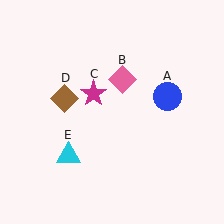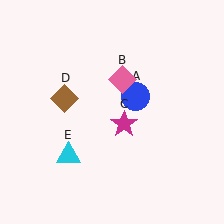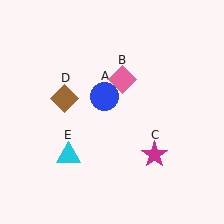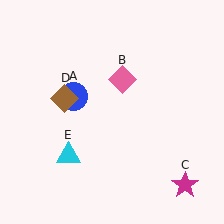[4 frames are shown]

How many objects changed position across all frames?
2 objects changed position: blue circle (object A), magenta star (object C).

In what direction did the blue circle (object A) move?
The blue circle (object A) moved left.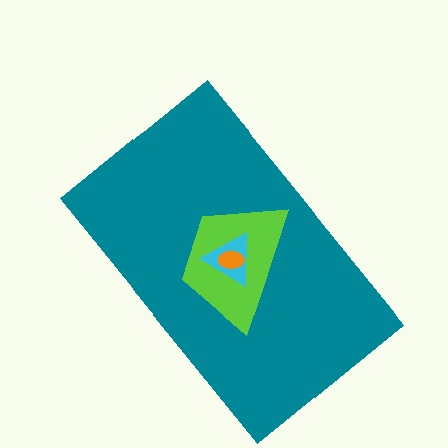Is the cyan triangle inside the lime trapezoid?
Yes.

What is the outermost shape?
The teal rectangle.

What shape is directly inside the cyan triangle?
The orange ellipse.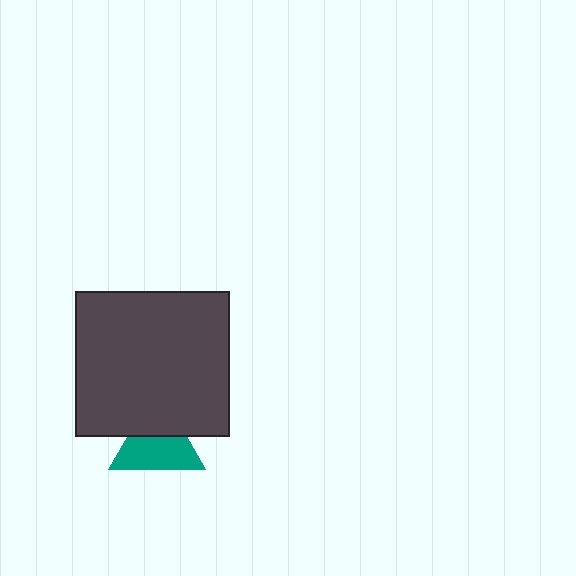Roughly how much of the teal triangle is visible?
About half of it is visible (roughly 61%).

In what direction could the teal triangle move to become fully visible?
The teal triangle could move down. That would shift it out from behind the dark gray rectangle entirely.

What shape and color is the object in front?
The object in front is a dark gray rectangle.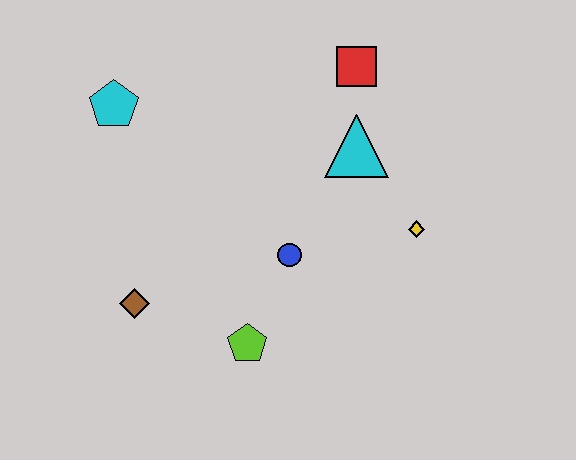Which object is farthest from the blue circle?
The cyan pentagon is farthest from the blue circle.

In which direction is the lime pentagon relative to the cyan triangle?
The lime pentagon is below the cyan triangle.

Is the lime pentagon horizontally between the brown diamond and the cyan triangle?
Yes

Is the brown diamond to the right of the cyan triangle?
No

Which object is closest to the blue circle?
The lime pentagon is closest to the blue circle.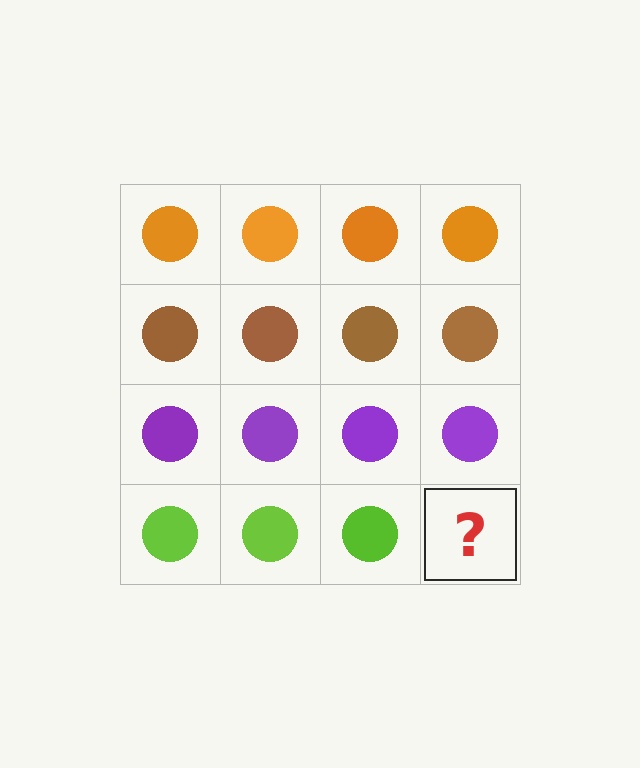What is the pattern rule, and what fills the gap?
The rule is that each row has a consistent color. The gap should be filled with a lime circle.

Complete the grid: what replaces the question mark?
The question mark should be replaced with a lime circle.